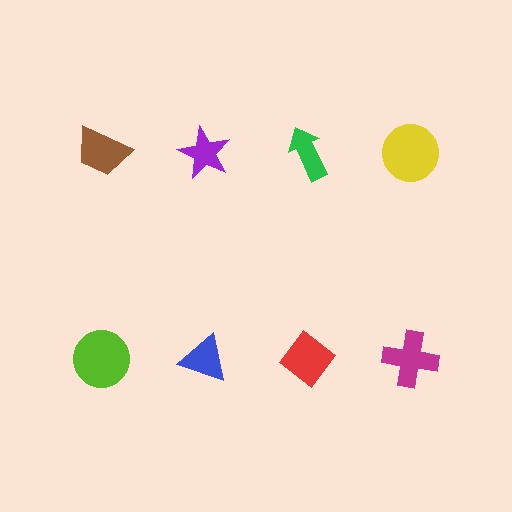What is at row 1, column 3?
A green arrow.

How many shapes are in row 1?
4 shapes.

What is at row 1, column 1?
A brown trapezoid.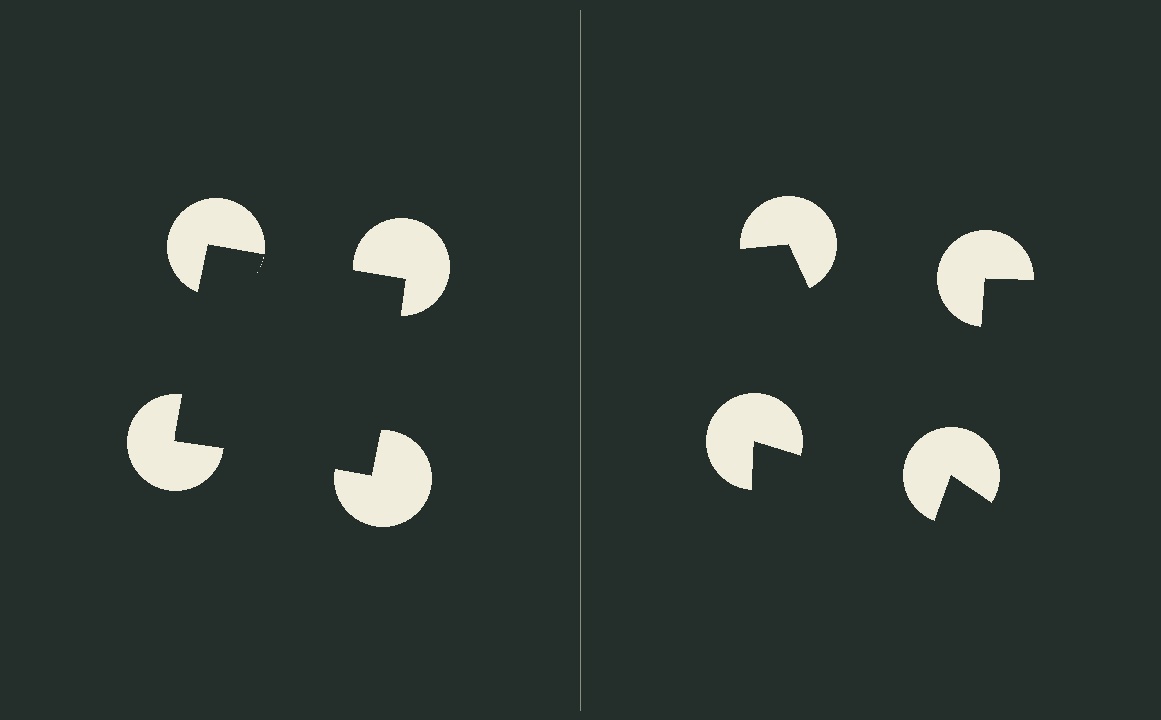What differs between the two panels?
The pac-man discs are positioned identically on both sides; only the wedge orientations differ. On the left they align to a square; on the right they are misaligned.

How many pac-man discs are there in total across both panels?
8 — 4 on each side.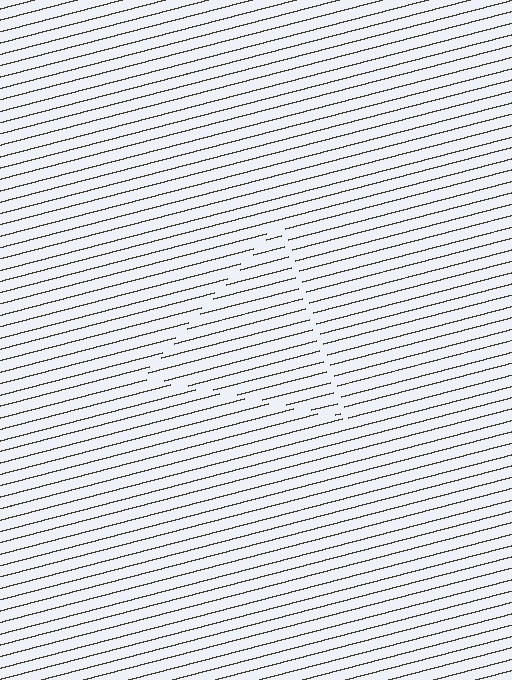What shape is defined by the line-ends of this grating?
An illusory triangle. The interior of the shape contains the same grating, shifted by half a period — the contour is defined by the phase discontinuity where line-ends from the inner and outer gratings abut.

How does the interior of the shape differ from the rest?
The interior of the shape contains the same grating, shifted by half a period — the contour is defined by the phase discontinuity where line-ends from the inner and outer gratings abut.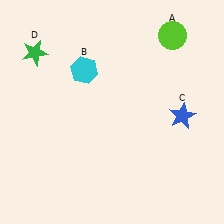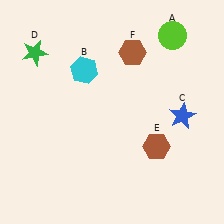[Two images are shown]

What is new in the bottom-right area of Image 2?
A brown hexagon (E) was added in the bottom-right area of Image 2.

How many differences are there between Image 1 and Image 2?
There are 2 differences between the two images.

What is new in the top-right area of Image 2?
A brown hexagon (F) was added in the top-right area of Image 2.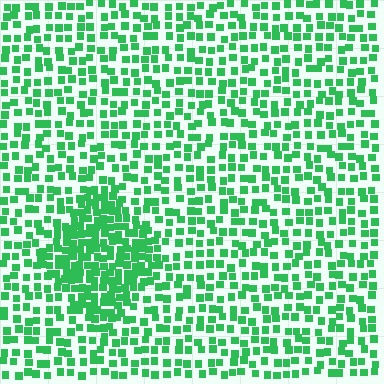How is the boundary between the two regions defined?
The boundary is defined by a change in element density (approximately 2.0x ratio). All elements are the same color, size, and shape.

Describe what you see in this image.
The image contains small green elements arranged at two different densities. A diamond-shaped region is visible where the elements are more densely packed than the surrounding area.